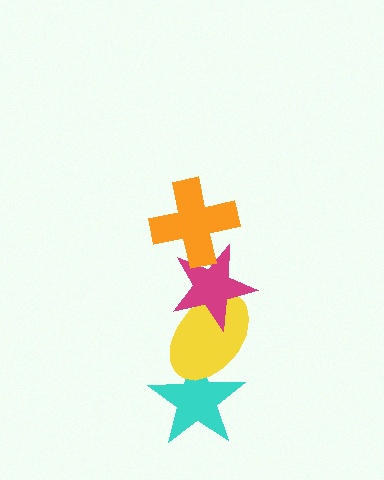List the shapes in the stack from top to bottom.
From top to bottom: the orange cross, the magenta star, the yellow ellipse, the cyan star.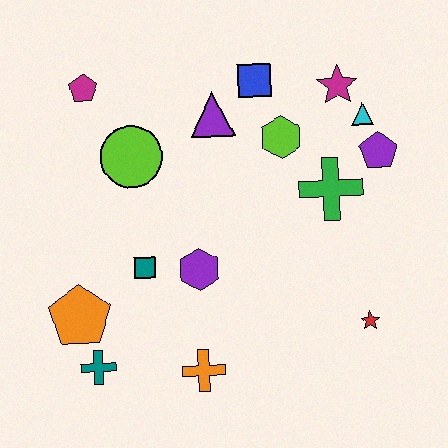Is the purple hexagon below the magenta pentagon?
Yes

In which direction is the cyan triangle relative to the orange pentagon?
The cyan triangle is to the right of the orange pentagon.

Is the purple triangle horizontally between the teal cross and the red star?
Yes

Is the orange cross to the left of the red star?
Yes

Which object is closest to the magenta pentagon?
The lime circle is closest to the magenta pentagon.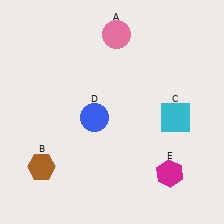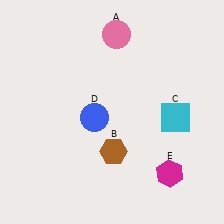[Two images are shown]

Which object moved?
The brown hexagon (B) moved right.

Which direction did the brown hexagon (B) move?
The brown hexagon (B) moved right.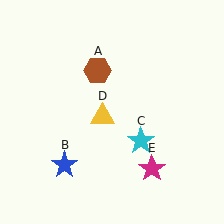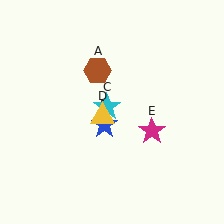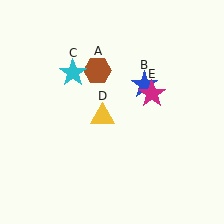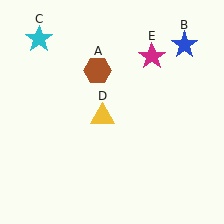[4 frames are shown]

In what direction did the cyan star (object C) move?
The cyan star (object C) moved up and to the left.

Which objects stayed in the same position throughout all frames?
Brown hexagon (object A) and yellow triangle (object D) remained stationary.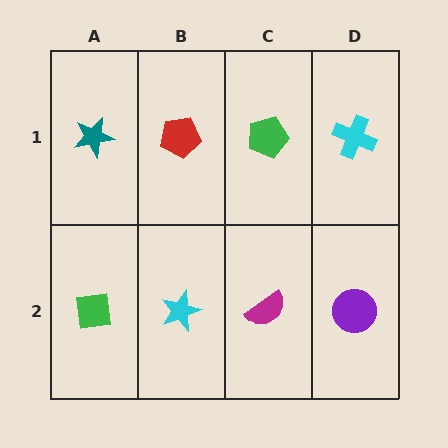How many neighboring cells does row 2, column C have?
3.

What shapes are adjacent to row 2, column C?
A green pentagon (row 1, column C), a cyan star (row 2, column B), a purple circle (row 2, column D).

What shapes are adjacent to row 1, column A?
A green square (row 2, column A), a red pentagon (row 1, column B).